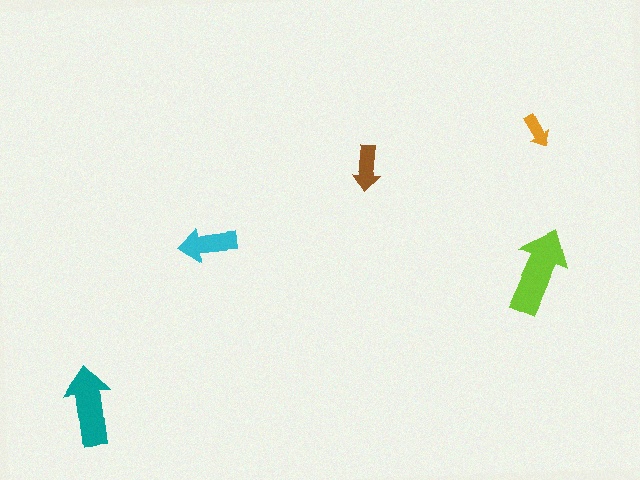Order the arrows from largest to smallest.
the lime one, the teal one, the cyan one, the brown one, the orange one.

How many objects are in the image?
There are 5 objects in the image.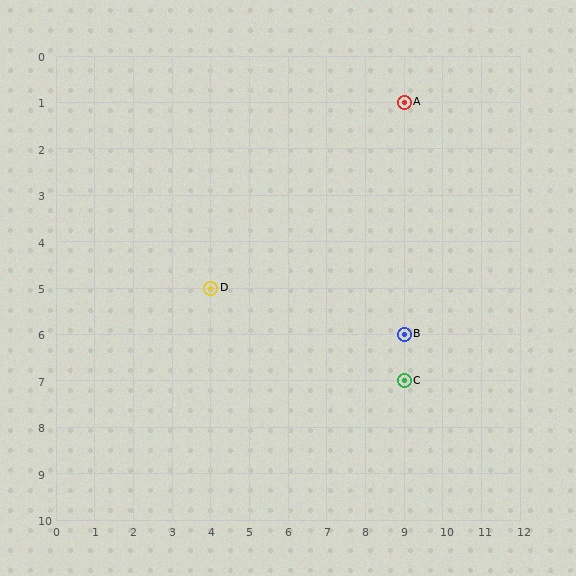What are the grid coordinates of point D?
Point D is at grid coordinates (4, 5).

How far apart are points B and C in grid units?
Points B and C are 1 row apart.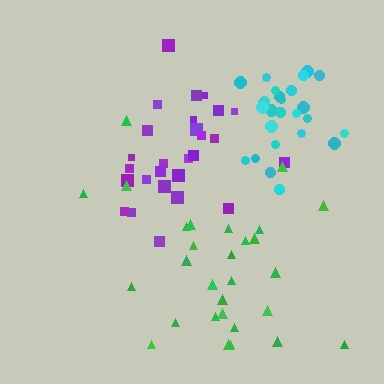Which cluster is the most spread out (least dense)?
Green.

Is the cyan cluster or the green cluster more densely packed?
Cyan.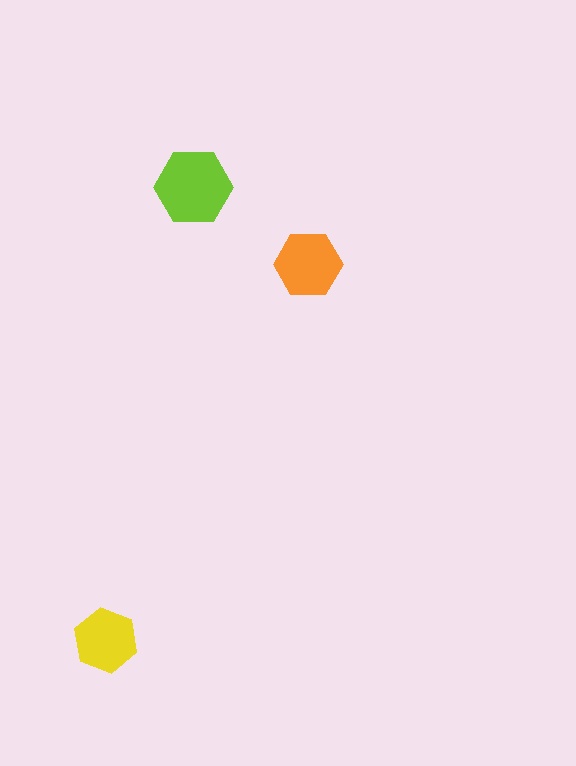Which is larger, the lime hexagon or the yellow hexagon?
The lime one.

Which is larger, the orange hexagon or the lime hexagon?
The lime one.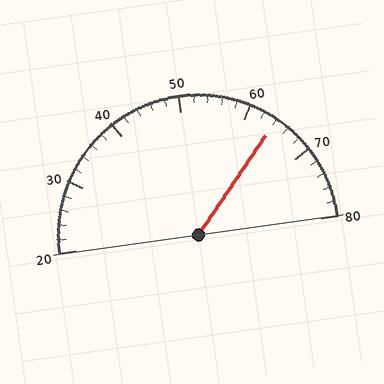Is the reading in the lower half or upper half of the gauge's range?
The reading is in the upper half of the range (20 to 80).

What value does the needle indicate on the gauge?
The needle indicates approximately 64.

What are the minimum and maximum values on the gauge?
The gauge ranges from 20 to 80.